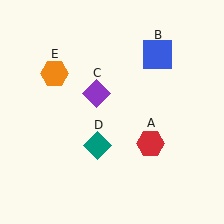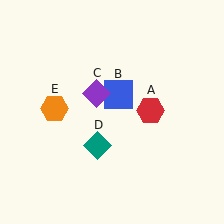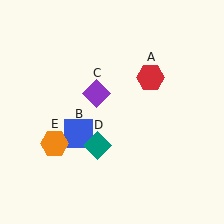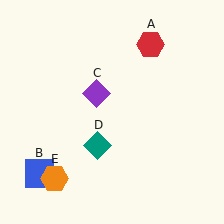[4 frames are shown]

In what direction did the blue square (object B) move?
The blue square (object B) moved down and to the left.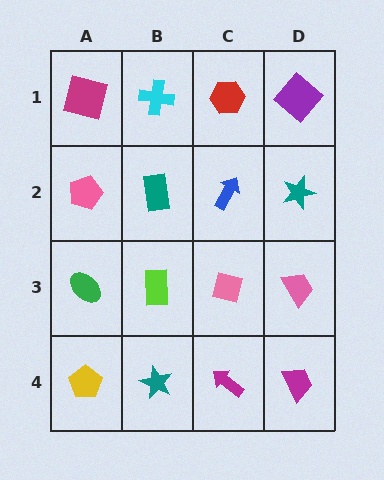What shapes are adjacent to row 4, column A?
A green ellipse (row 3, column A), a teal star (row 4, column B).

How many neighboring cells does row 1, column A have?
2.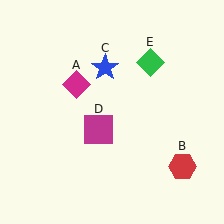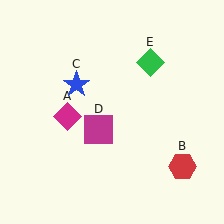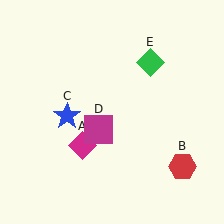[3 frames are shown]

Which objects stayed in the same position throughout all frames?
Red hexagon (object B) and magenta square (object D) and green diamond (object E) remained stationary.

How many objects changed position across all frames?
2 objects changed position: magenta diamond (object A), blue star (object C).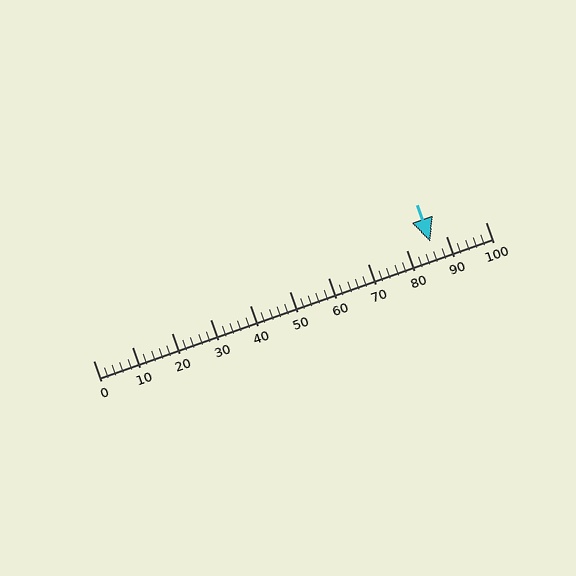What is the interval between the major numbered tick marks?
The major tick marks are spaced 10 units apart.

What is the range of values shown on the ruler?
The ruler shows values from 0 to 100.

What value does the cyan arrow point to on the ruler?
The cyan arrow points to approximately 86.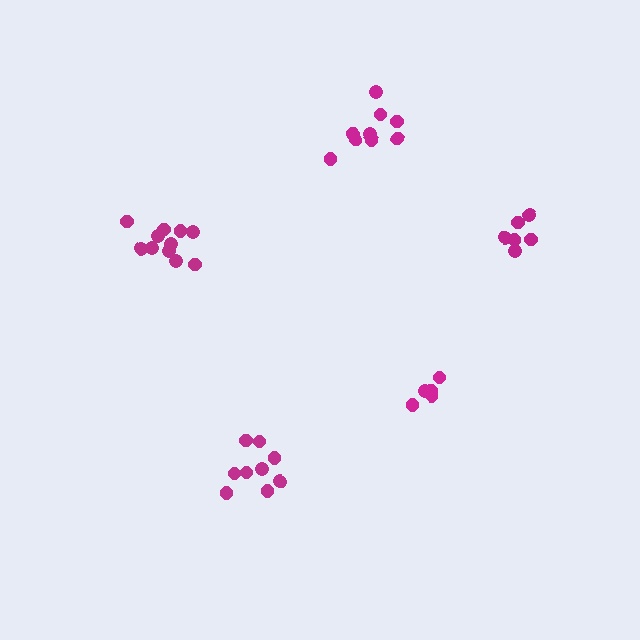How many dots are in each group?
Group 1: 9 dots, Group 2: 9 dots, Group 3: 11 dots, Group 4: 6 dots, Group 5: 6 dots (41 total).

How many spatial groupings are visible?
There are 5 spatial groupings.